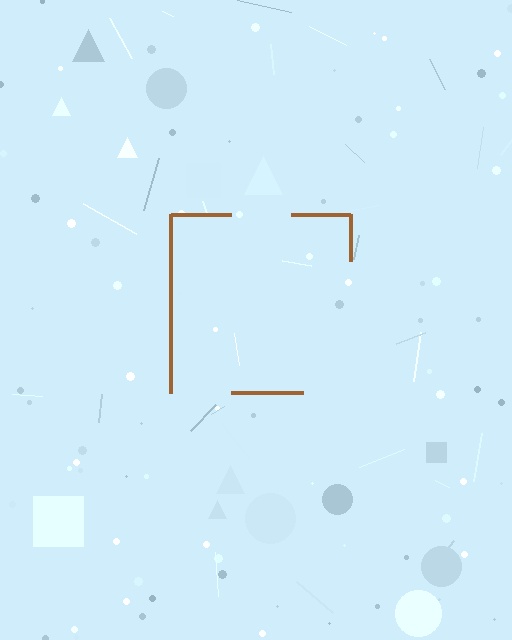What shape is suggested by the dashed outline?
The dashed outline suggests a square.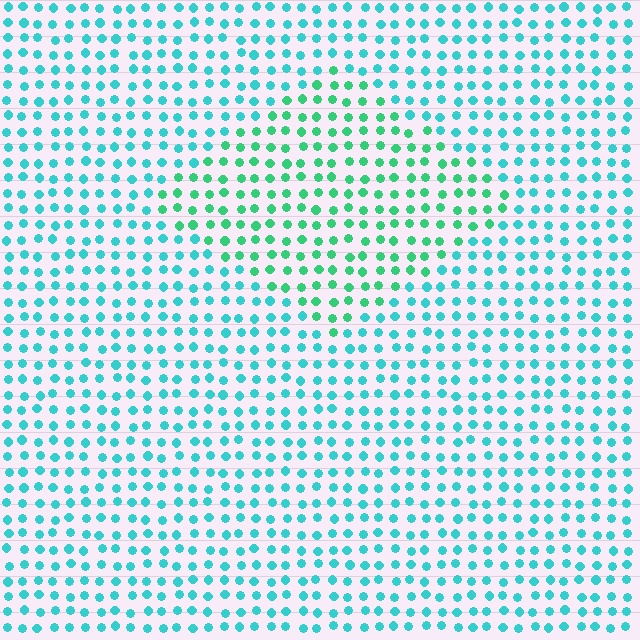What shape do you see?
I see a diamond.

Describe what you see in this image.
The image is filled with small cyan elements in a uniform arrangement. A diamond-shaped region is visible where the elements are tinted to a slightly different hue, forming a subtle color boundary.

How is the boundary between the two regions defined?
The boundary is defined purely by a slight shift in hue (about 32 degrees). Spacing, size, and orientation are identical on both sides.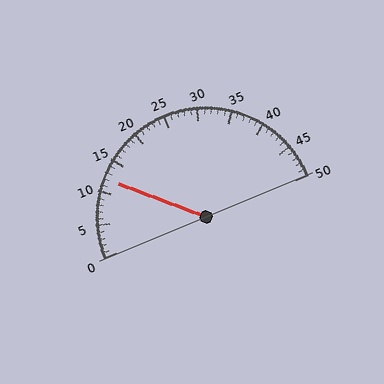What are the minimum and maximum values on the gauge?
The gauge ranges from 0 to 50.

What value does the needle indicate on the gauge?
The needle indicates approximately 12.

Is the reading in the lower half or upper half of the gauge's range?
The reading is in the lower half of the range (0 to 50).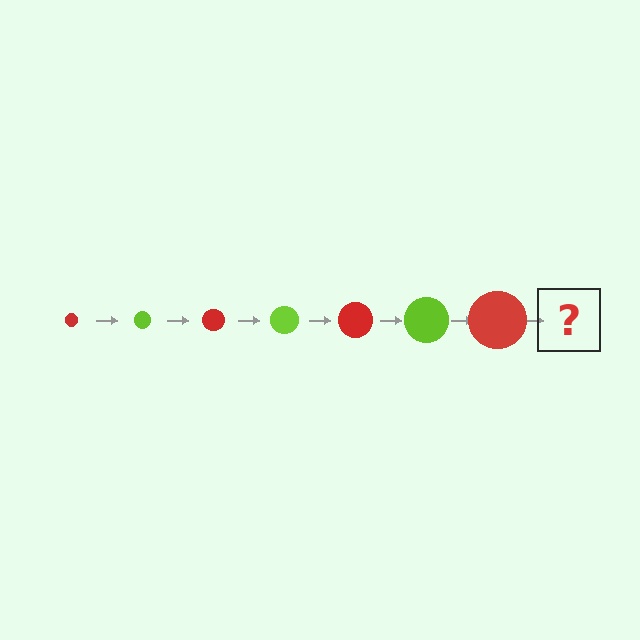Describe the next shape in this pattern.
It should be a lime circle, larger than the previous one.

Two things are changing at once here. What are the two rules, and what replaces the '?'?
The two rules are that the circle grows larger each step and the color cycles through red and lime. The '?' should be a lime circle, larger than the previous one.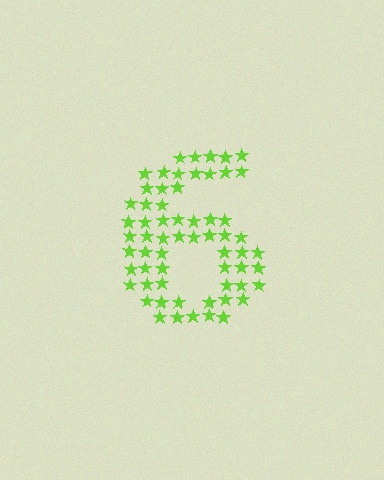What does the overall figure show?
The overall figure shows the digit 6.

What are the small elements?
The small elements are stars.